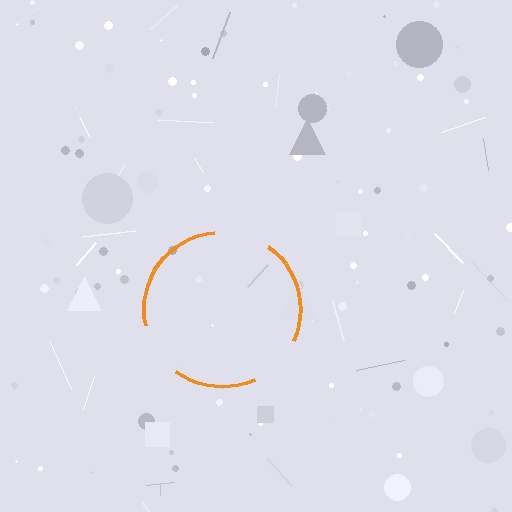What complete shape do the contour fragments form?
The contour fragments form a circle.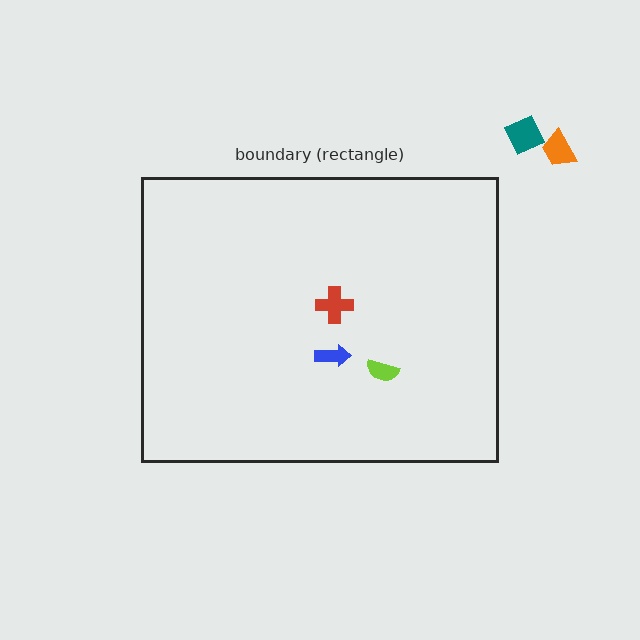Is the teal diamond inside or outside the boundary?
Outside.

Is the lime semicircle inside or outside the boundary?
Inside.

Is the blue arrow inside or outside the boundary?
Inside.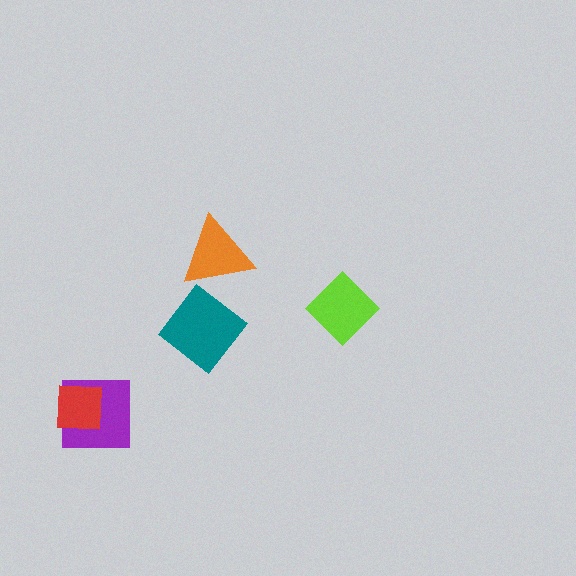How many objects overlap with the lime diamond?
0 objects overlap with the lime diamond.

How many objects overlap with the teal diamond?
0 objects overlap with the teal diamond.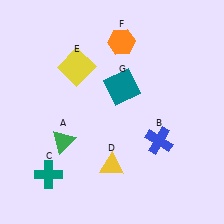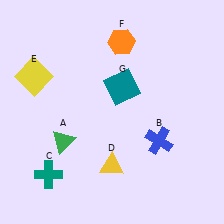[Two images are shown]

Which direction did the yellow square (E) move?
The yellow square (E) moved left.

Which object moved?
The yellow square (E) moved left.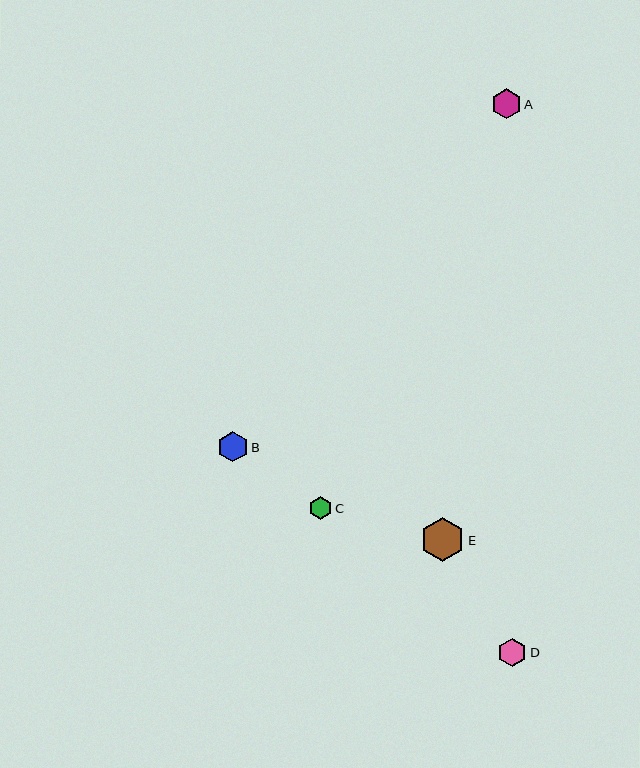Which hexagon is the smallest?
Hexagon C is the smallest with a size of approximately 23 pixels.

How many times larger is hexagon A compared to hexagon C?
Hexagon A is approximately 1.3 times the size of hexagon C.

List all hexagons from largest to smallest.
From largest to smallest: E, B, A, D, C.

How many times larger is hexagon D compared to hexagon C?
Hexagon D is approximately 1.3 times the size of hexagon C.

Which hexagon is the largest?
Hexagon E is the largest with a size of approximately 44 pixels.